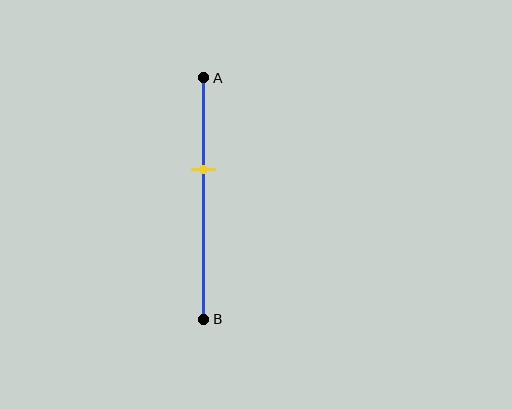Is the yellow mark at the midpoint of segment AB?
No, the mark is at about 40% from A, not at the 50% midpoint.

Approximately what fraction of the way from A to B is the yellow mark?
The yellow mark is approximately 40% of the way from A to B.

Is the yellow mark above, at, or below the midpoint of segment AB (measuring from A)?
The yellow mark is above the midpoint of segment AB.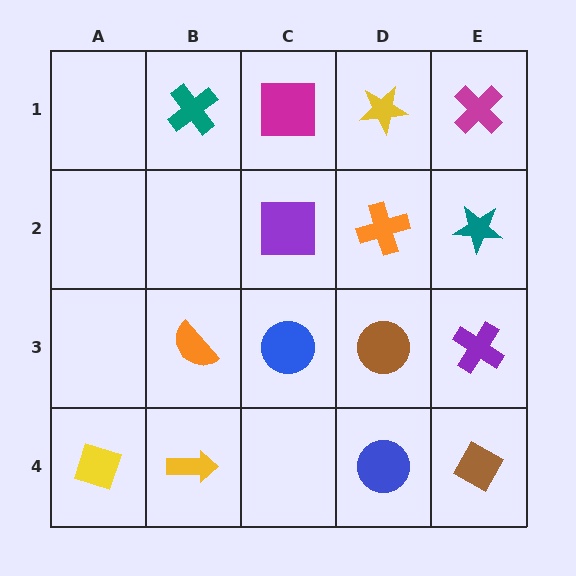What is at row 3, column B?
An orange semicircle.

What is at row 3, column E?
A purple cross.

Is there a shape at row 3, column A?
No, that cell is empty.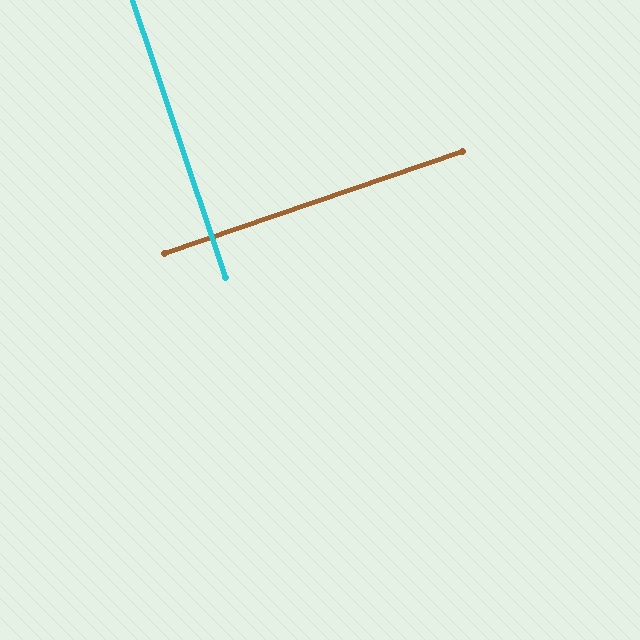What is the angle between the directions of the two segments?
Approximately 90 degrees.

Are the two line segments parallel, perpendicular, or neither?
Perpendicular — they meet at approximately 90°.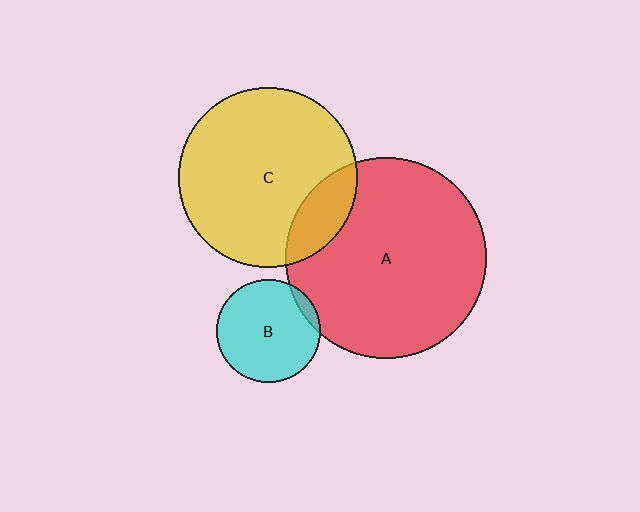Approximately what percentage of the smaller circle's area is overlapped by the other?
Approximately 15%.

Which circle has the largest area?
Circle A (red).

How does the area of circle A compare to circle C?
Approximately 1.2 times.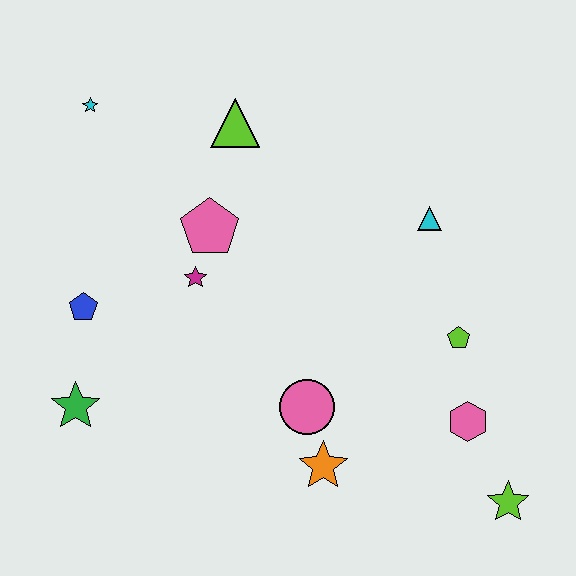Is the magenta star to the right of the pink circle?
No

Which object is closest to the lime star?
The pink hexagon is closest to the lime star.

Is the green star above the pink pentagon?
No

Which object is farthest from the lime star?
The cyan star is farthest from the lime star.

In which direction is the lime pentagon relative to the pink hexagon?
The lime pentagon is above the pink hexagon.